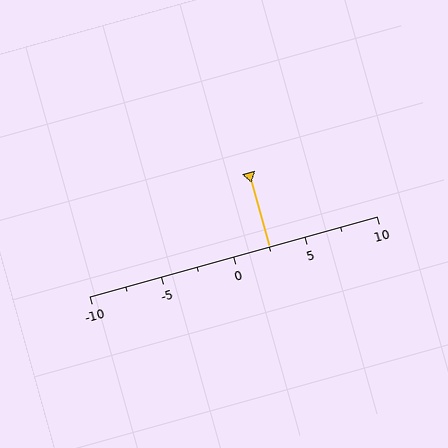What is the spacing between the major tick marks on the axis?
The major ticks are spaced 5 apart.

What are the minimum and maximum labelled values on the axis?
The axis runs from -10 to 10.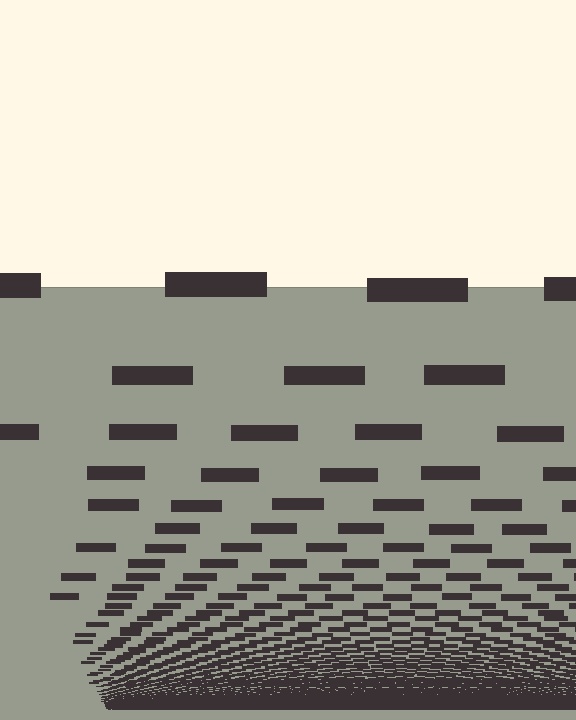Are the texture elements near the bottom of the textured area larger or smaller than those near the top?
Smaller. The gradient is inverted — elements near the bottom are smaller and denser.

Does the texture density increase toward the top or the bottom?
Density increases toward the bottom.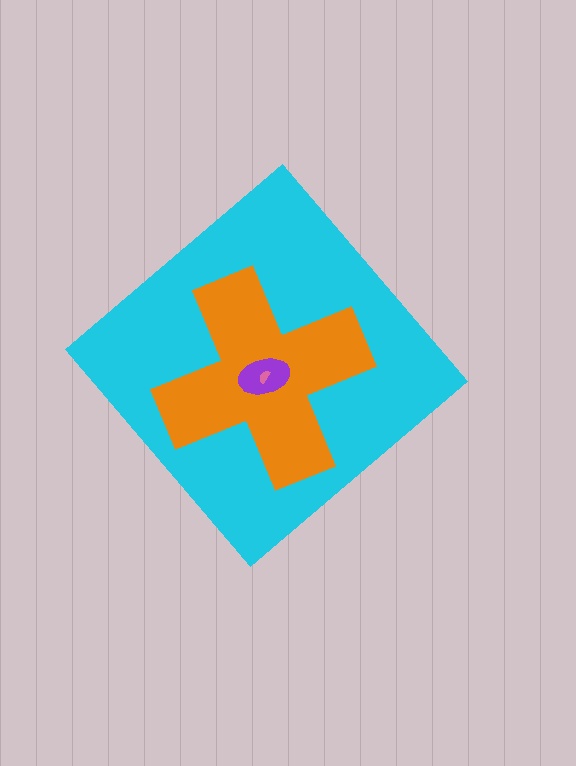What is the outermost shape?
The cyan diamond.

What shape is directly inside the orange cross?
The purple ellipse.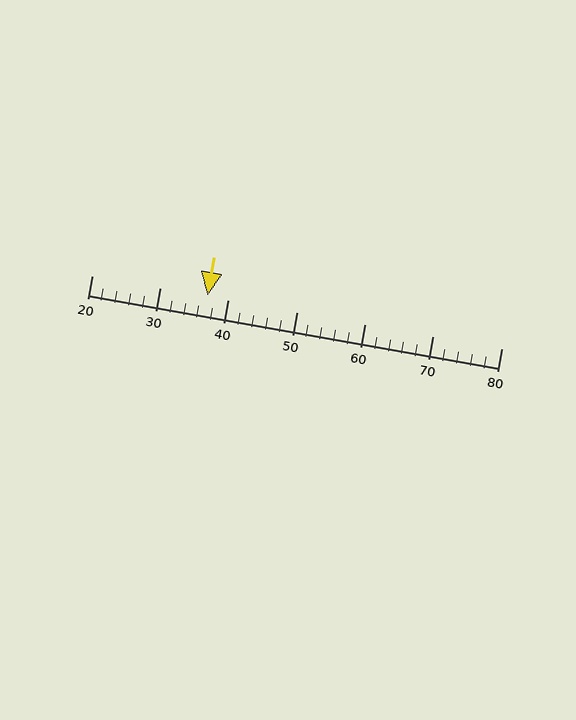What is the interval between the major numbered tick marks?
The major tick marks are spaced 10 units apart.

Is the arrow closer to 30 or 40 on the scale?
The arrow is closer to 40.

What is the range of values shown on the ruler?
The ruler shows values from 20 to 80.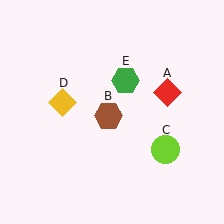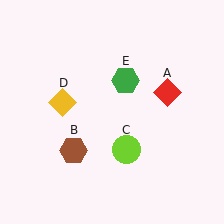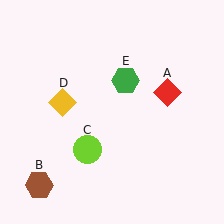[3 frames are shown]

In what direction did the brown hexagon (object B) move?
The brown hexagon (object B) moved down and to the left.